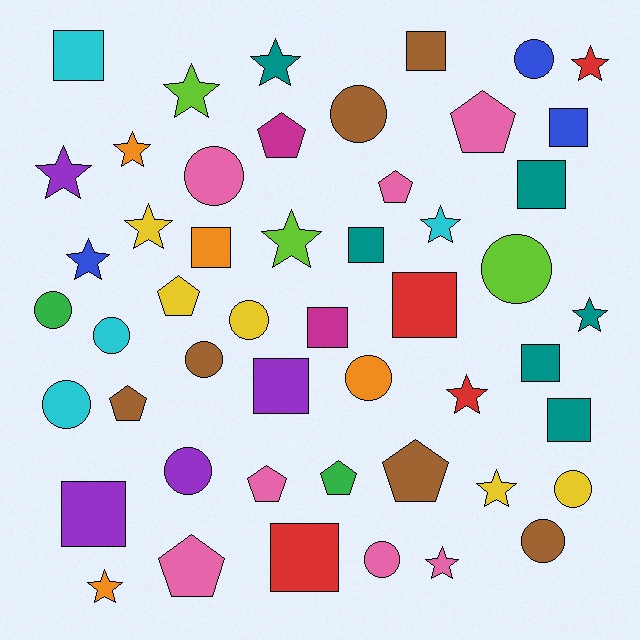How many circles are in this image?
There are 14 circles.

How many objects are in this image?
There are 50 objects.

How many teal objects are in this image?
There are 6 teal objects.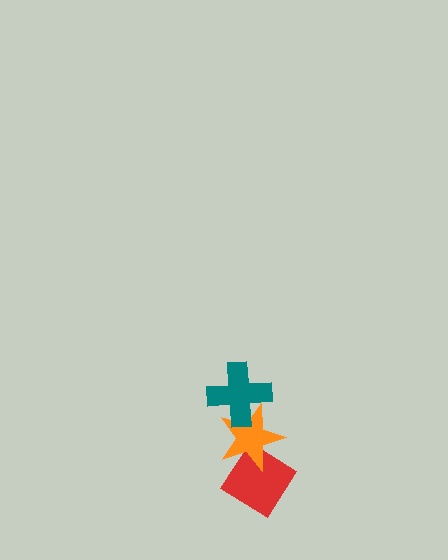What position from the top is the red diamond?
The red diamond is 3rd from the top.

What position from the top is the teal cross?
The teal cross is 1st from the top.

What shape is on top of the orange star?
The teal cross is on top of the orange star.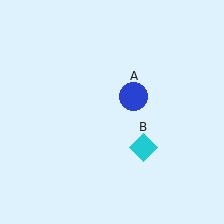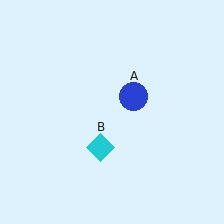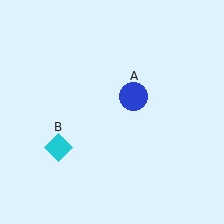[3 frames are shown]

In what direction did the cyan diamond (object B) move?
The cyan diamond (object B) moved left.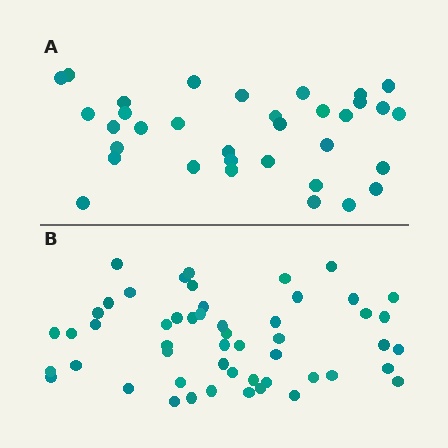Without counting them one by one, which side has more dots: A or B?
Region B (the bottom region) has more dots.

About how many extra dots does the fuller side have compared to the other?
Region B has approximately 20 more dots than region A.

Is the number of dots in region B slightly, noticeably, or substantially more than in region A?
Region B has substantially more. The ratio is roughly 1.5 to 1.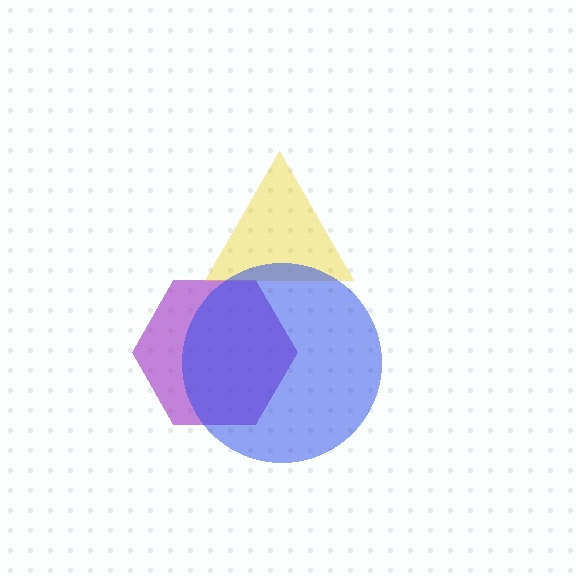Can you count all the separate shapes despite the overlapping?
Yes, there are 3 separate shapes.